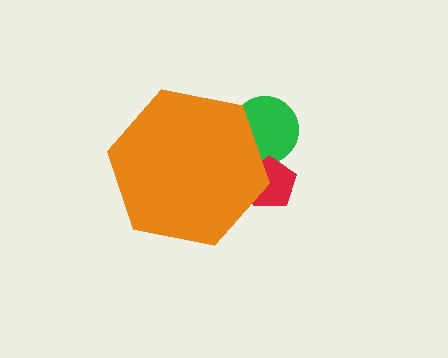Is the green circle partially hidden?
Yes, the green circle is partially hidden behind the orange hexagon.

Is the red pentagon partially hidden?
Yes, the red pentagon is partially hidden behind the orange hexagon.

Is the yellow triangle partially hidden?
Yes, the yellow triangle is partially hidden behind the orange hexagon.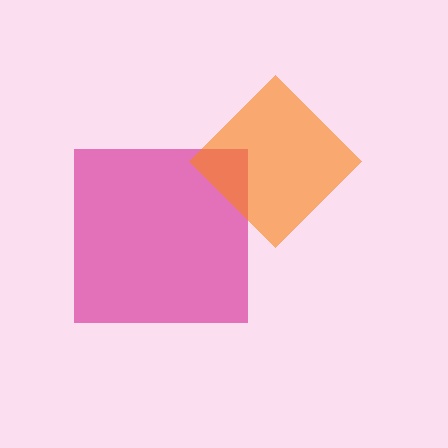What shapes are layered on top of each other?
The layered shapes are: a magenta square, an orange diamond.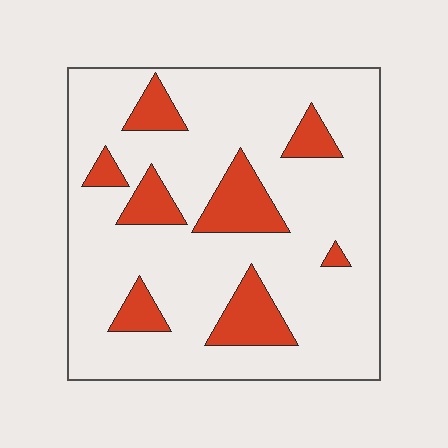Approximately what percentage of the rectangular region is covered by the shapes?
Approximately 20%.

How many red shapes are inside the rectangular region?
8.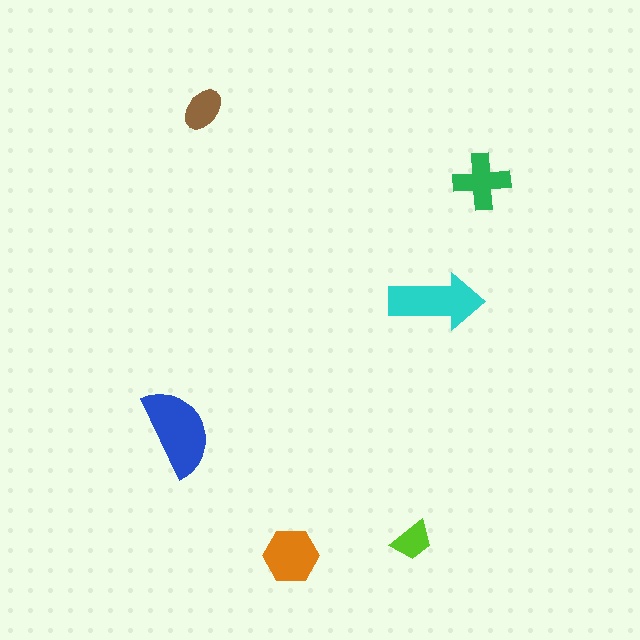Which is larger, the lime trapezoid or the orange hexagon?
The orange hexagon.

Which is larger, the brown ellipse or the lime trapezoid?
The brown ellipse.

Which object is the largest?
The blue semicircle.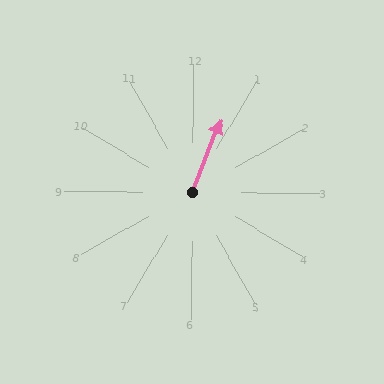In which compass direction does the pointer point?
North.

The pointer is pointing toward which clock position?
Roughly 1 o'clock.